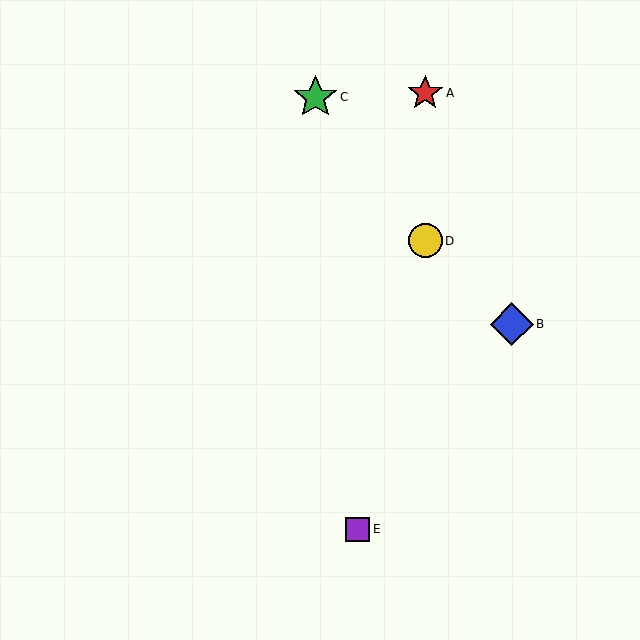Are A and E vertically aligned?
No, A is at x≈425 and E is at x≈358.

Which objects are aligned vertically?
Objects A, D are aligned vertically.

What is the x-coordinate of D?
Object D is at x≈425.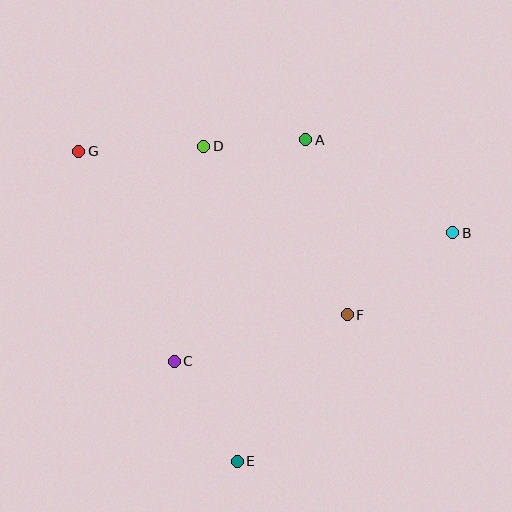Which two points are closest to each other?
Points A and D are closest to each other.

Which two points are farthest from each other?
Points B and G are farthest from each other.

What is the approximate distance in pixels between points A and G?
The distance between A and G is approximately 227 pixels.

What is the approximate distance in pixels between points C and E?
The distance between C and E is approximately 118 pixels.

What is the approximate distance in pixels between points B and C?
The distance between B and C is approximately 306 pixels.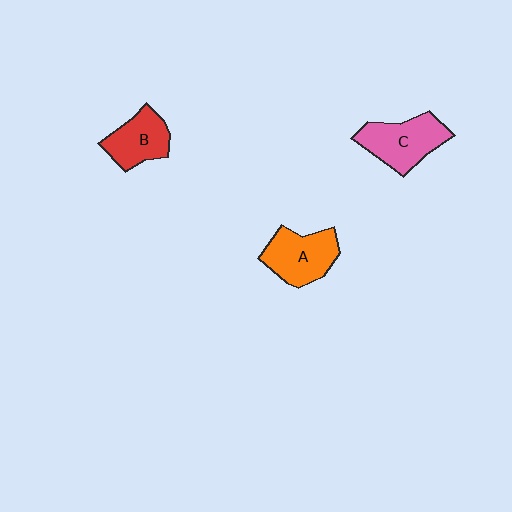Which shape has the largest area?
Shape C (pink).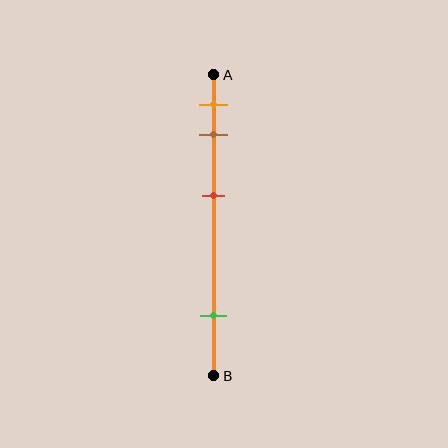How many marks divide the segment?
There are 4 marks dividing the segment.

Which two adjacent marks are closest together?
The orange and brown marks are the closest adjacent pair.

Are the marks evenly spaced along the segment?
No, the marks are not evenly spaced.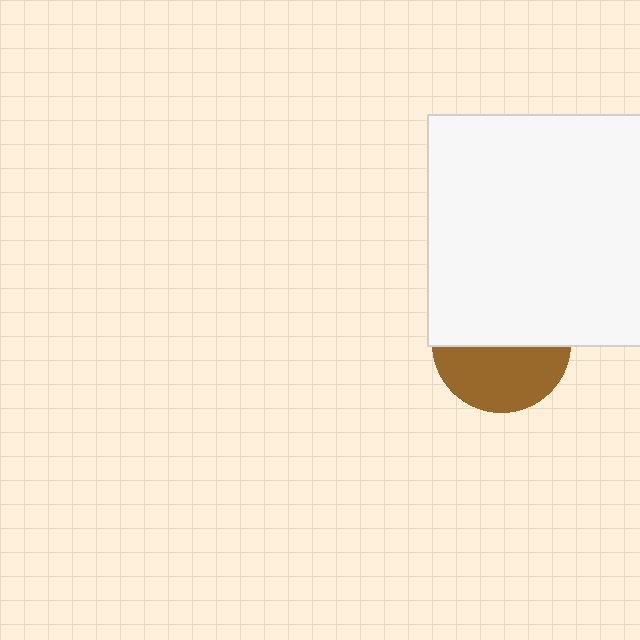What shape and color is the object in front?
The object in front is a white rectangle.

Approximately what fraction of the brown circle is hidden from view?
Roughly 54% of the brown circle is hidden behind the white rectangle.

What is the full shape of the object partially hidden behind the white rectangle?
The partially hidden object is a brown circle.